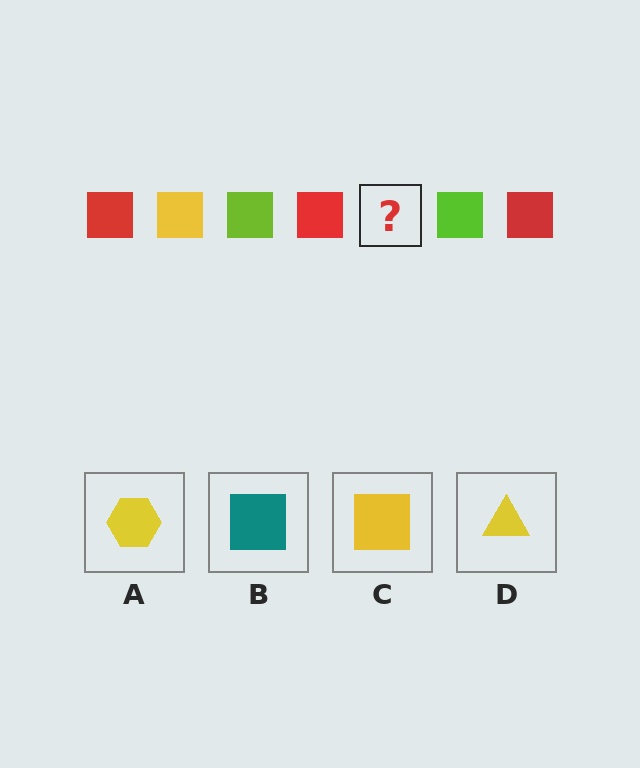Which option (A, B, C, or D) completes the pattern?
C.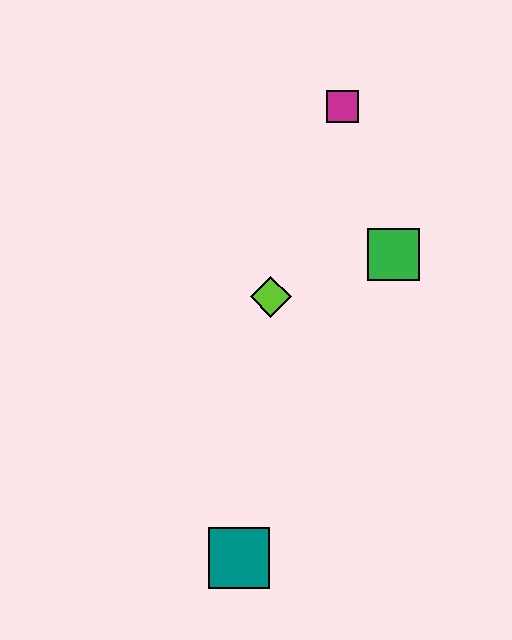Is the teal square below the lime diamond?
Yes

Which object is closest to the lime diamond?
The green square is closest to the lime diamond.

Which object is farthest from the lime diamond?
The teal square is farthest from the lime diamond.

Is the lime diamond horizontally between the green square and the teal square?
Yes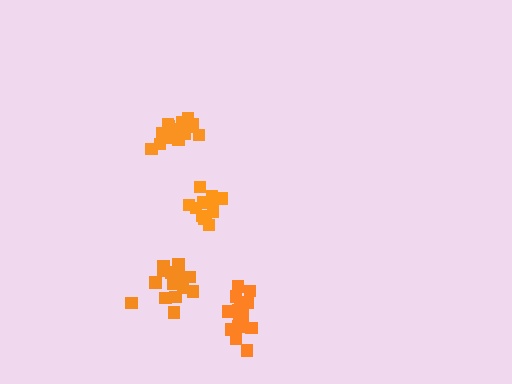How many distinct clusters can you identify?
There are 4 distinct clusters.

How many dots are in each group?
Group 1: 16 dots, Group 2: 13 dots, Group 3: 16 dots, Group 4: 16 dots (61 total).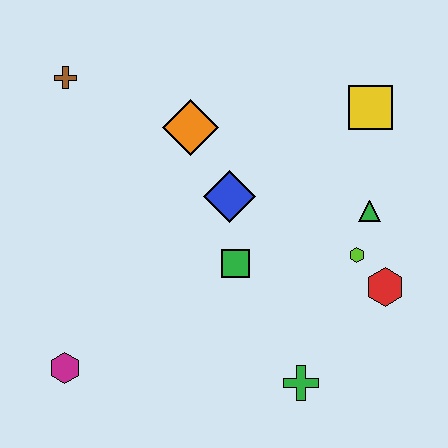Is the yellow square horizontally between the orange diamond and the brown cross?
No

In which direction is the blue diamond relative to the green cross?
The blue diamond is above the green cross.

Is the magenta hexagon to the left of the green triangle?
Yes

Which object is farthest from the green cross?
The brown cross is farthest from the green cross.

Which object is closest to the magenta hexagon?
The green square is closest to the magenta hexagon.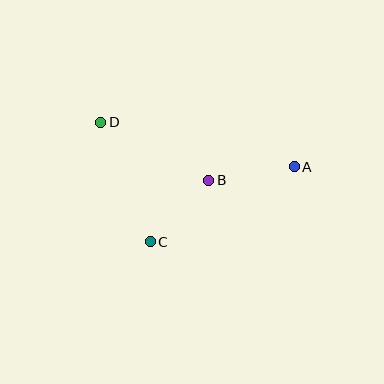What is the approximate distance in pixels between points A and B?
The distance between A and B is approximately 87 pixels.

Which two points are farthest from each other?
Points A and D are farthest from each other.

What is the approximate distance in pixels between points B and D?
The distance between B and D is approximately 122 pixels.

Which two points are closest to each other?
Points B and C are closest to each other.